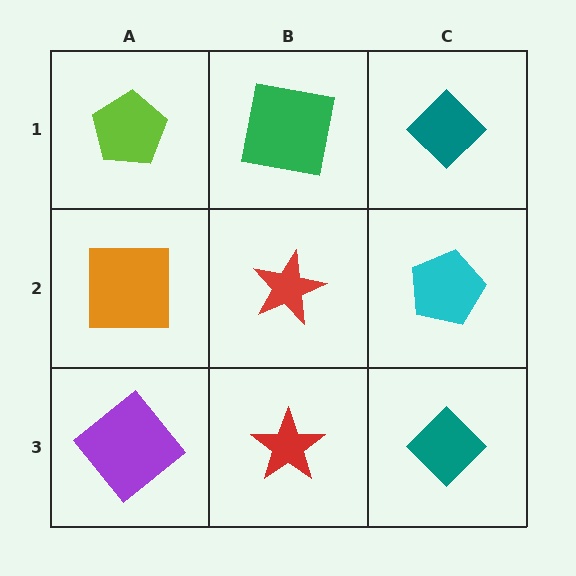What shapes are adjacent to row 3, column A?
An orange square (row 2, column A), a red star (row 3, column B).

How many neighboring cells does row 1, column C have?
2.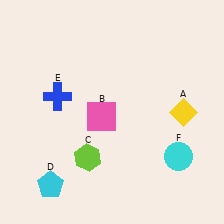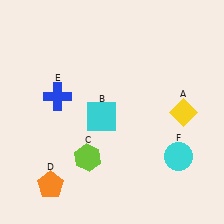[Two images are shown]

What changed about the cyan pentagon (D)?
In Image 1, D is cyan. In Image 2, it changed to orange.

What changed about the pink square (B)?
In Image 1, B is pink. In Image 2, it changed to cyan.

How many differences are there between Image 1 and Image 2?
There are 2 differences between the two images.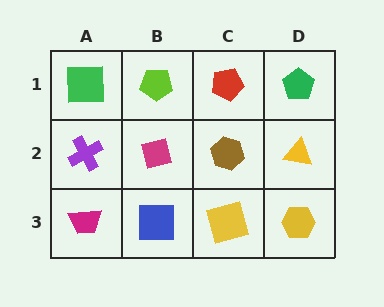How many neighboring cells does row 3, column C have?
3.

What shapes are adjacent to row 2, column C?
A red pentagon (row 1, column C), a yellow square (row 3, column C), a magenta square (row 2, column B), a yellow triangle (row 2, column D).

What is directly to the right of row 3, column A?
A blue square.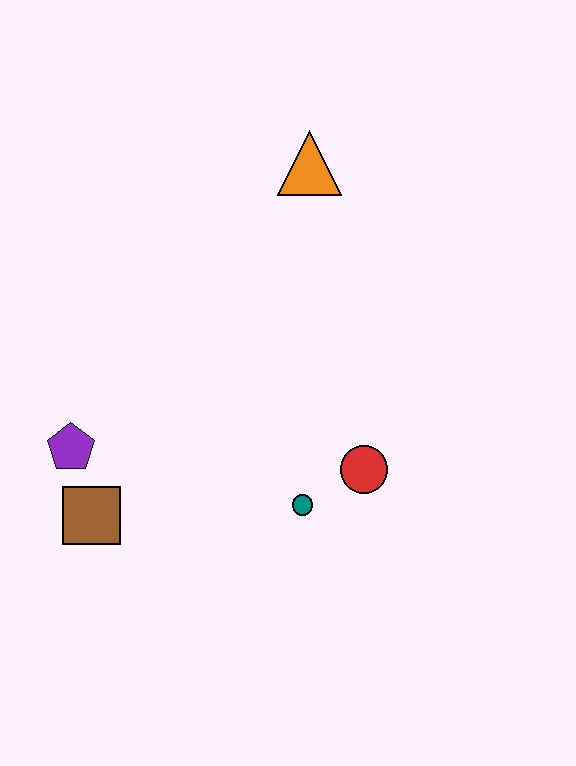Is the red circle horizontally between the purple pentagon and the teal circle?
No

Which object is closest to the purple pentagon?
The brown square is closest to the purple pentagon.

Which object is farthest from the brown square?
The orange triangle is farthest from the brown square.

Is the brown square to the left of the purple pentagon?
No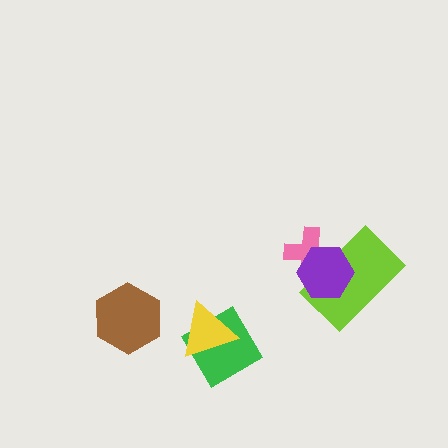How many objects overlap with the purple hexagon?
2 objects overlap with the purple hexagon.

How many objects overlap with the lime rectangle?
2 objects overlap with the lime rectangle.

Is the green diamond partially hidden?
Yes, it is partially covered by another shape.